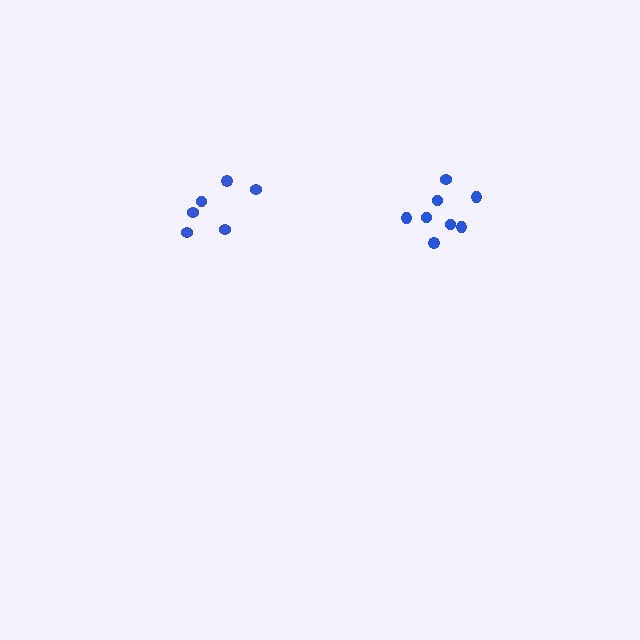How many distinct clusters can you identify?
There are 2 distinct clusters.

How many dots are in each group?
Group 1: 8 dots, Group 2: 6 dots (14 total).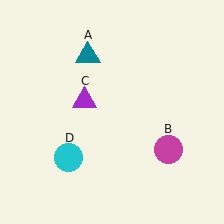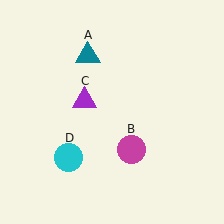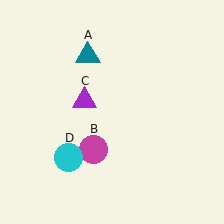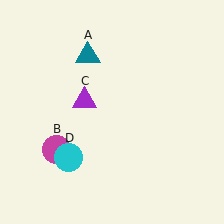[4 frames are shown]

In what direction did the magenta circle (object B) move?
The magenta circle (object B) moved left.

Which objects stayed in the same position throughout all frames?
Teal triangle (object A) and purple triangle (object C) and cyan circle (object D) remained stationary.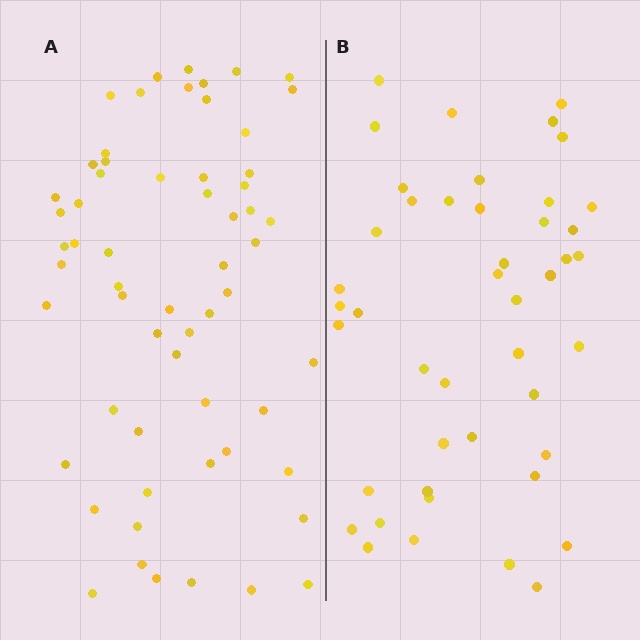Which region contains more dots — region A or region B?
Region A (the left region) has more dots.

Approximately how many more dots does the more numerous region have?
Region A has approximately 15 more dots than region B.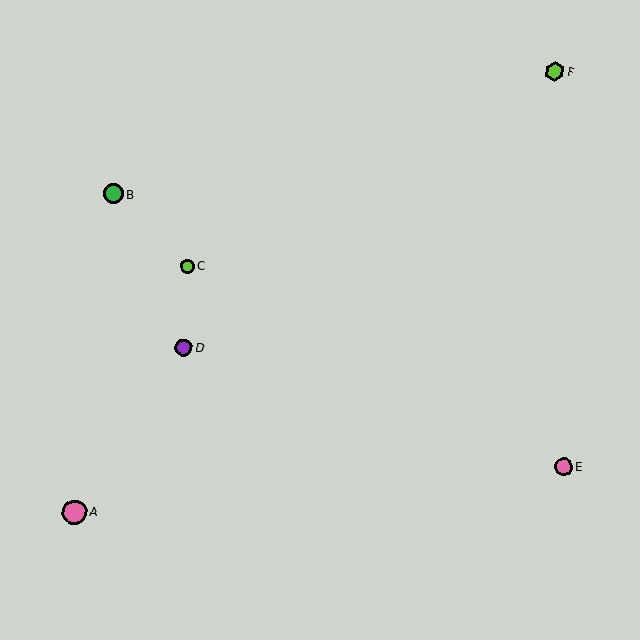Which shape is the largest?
The pink circle (labeled A) is the largest.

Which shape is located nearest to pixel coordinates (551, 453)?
The pink circle (labeled E) at (564, 467) is nearest to that location.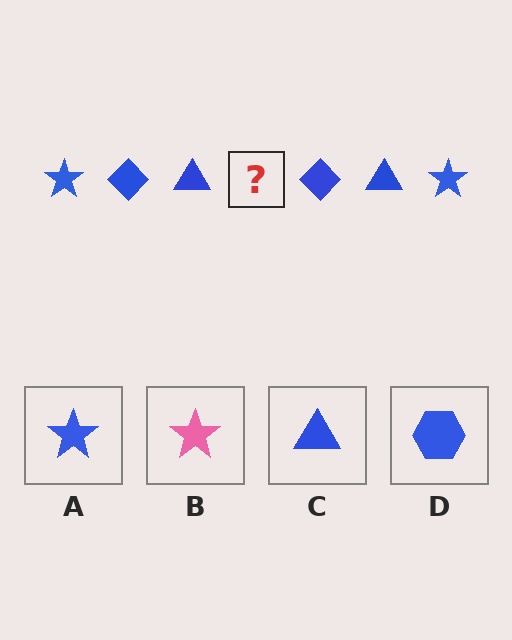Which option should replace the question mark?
Option A.